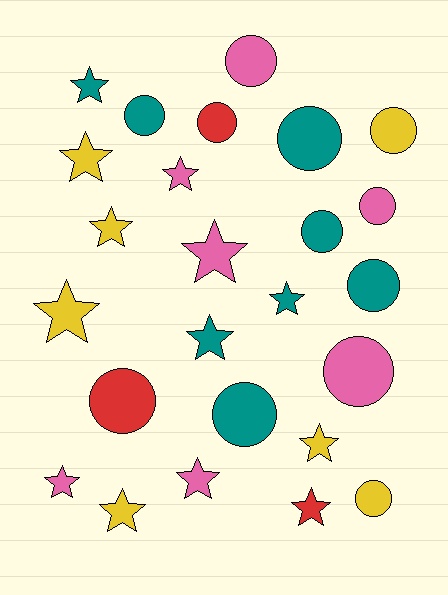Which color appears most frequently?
Teal, with 8 objects.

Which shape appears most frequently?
Star, with 13 objects.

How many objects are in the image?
There are 25 objects.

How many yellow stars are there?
There are 5 yellow stars.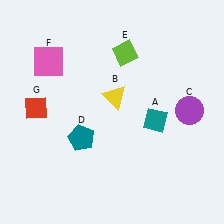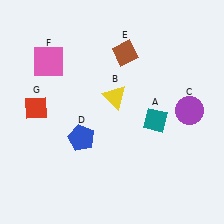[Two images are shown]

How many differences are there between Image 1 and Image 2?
There are 2 differences between the two images.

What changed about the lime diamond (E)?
In Image 1, E is lime. In Image 2, it changed to brown.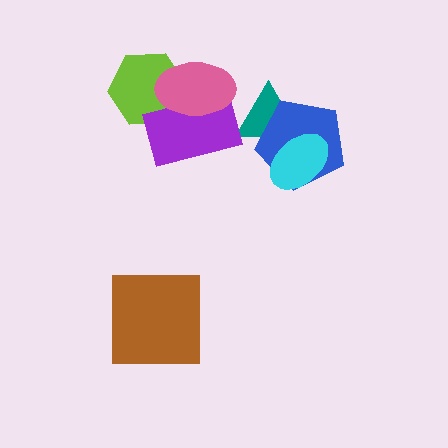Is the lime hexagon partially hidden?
Yes, it is partially covered by another shape.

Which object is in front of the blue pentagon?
The cyan ellipse is in front of the blue pentagon.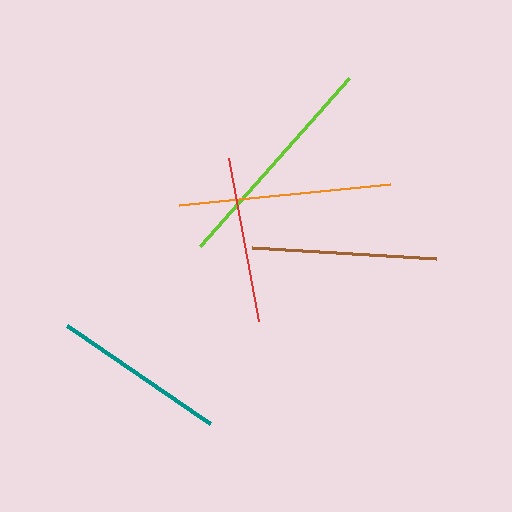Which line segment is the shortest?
The red line is the shortest at approximately 166 pixels.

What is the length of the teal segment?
The teal segment is approximately 173 pixels long.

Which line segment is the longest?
The lime line is the longest at approximately 224 pixels.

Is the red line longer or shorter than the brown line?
The brown line is longer than the red line.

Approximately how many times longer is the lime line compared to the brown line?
The lime line is approximately 1.2 times the length of the brown line.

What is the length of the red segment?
The red segment is approximately 166 pixels long.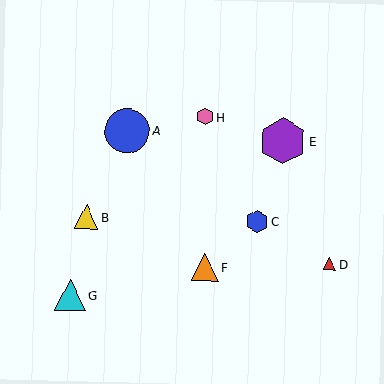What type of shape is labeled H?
Shape H is a pink hexagon.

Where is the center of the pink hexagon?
The center of the pink hexagon is at (205, 117).